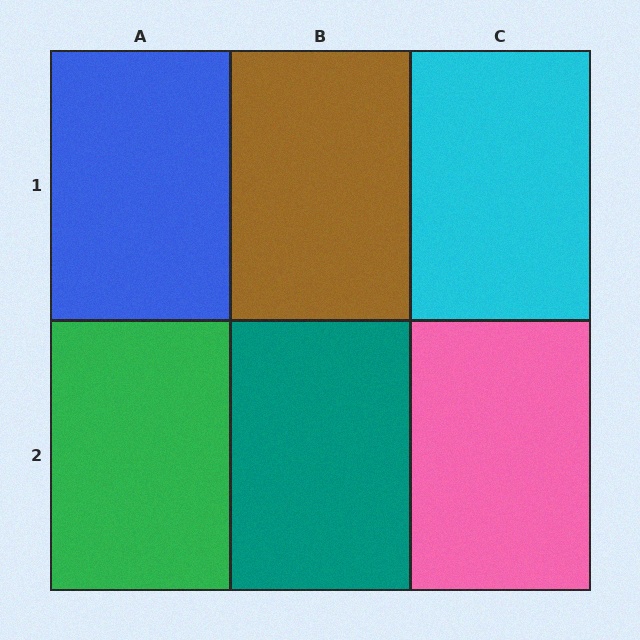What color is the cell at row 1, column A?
Blue.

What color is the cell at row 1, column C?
Cyan.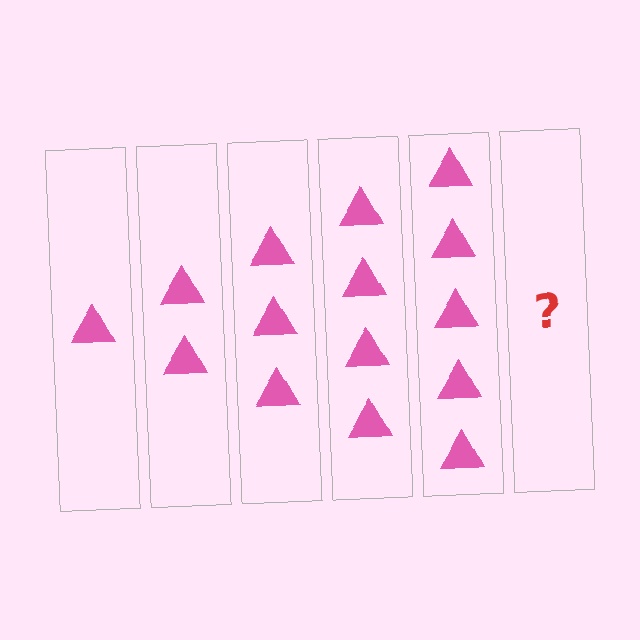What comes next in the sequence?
The next element should be 6 triangles.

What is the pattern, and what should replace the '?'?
The pattern is that each step adds one more triangle. The '?' should be 6 triangles.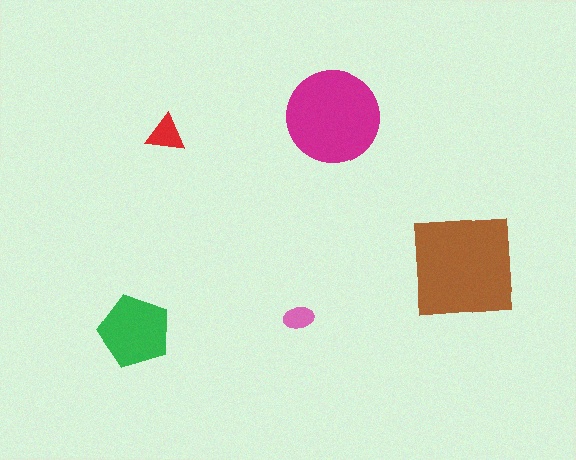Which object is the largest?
The brown square.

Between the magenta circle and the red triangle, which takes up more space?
The magenta circle.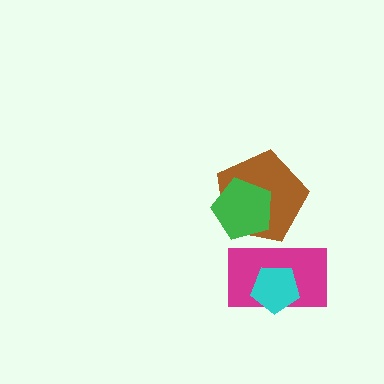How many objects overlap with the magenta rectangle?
2 objects overlap with the magenta rectangle.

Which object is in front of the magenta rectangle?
The cyan pentagon is in front of the magenta rectangle.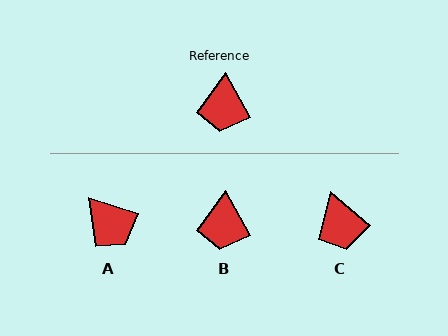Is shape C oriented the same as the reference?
No, it is off by about 21 degrees.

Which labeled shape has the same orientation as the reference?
B.